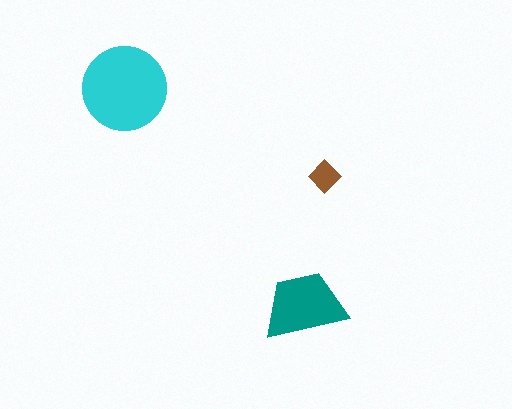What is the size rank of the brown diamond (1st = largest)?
3rd.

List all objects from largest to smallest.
The cyan circle, the teal trapezoid, the brown diamond.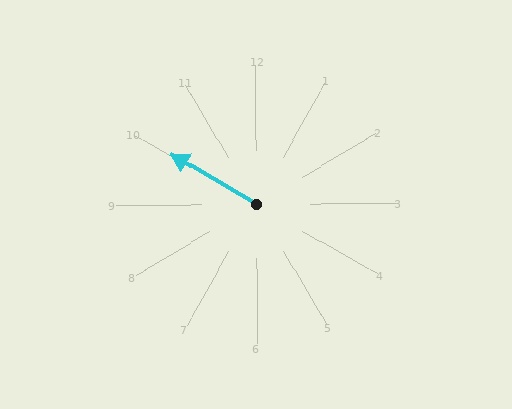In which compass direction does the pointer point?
Northwest.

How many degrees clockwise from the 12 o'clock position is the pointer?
Approximately 301 degrees.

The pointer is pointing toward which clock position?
Roughly 10 o'clock.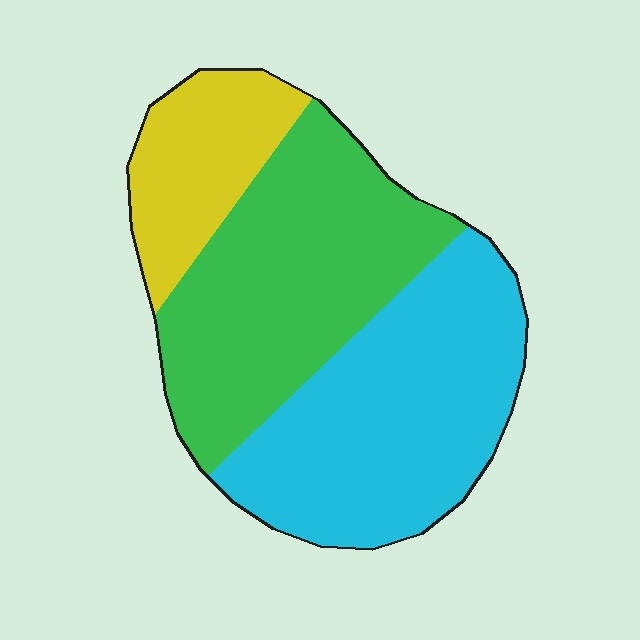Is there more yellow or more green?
Green.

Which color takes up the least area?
Yellow, at roughly 20%.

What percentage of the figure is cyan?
Cyan takes up about two fifths (2/5) of the figure.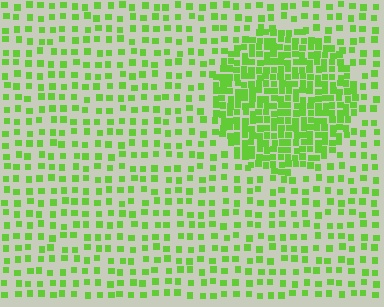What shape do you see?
I see a circle.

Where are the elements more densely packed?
The elements are more densely packed inside the circle boundary.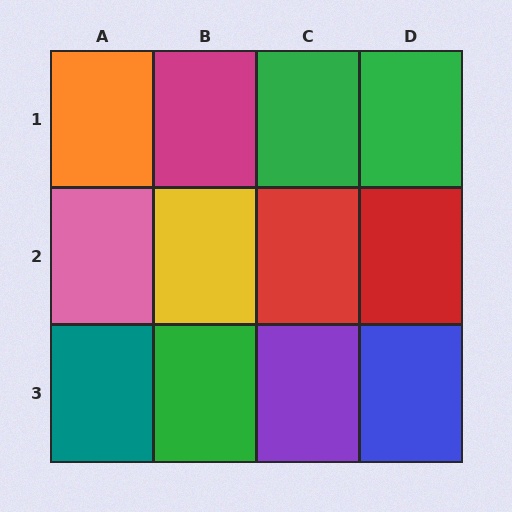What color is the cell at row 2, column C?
Red.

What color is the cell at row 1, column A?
Orange.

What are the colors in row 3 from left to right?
Teal, green, purple, blue.